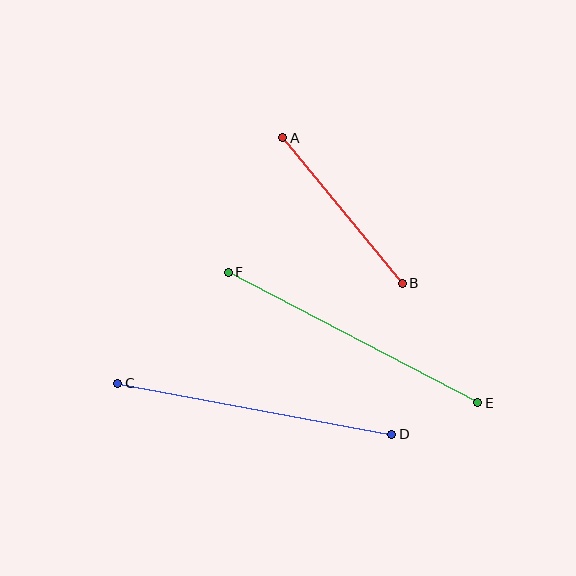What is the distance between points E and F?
The distance is approximately 282 pixels.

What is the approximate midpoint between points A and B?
The midpoint is at approximately (342, 210) pixels.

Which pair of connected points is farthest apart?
Points E and F are farthest apart.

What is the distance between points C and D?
The distance is approximately 278 pixels.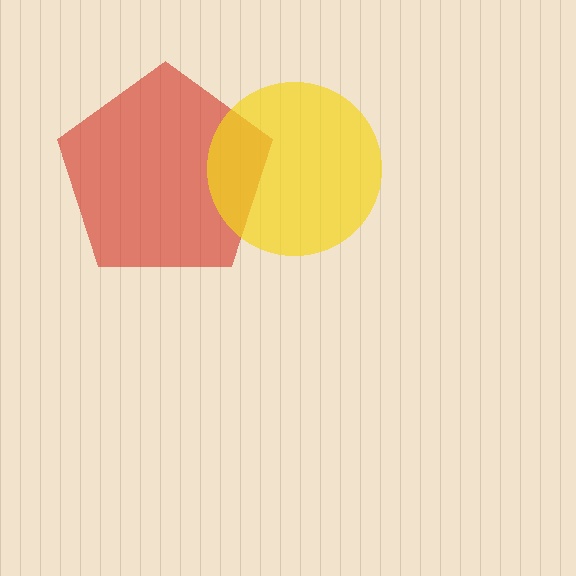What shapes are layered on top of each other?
The layered shapes are: a red pentagon, a yellow circle.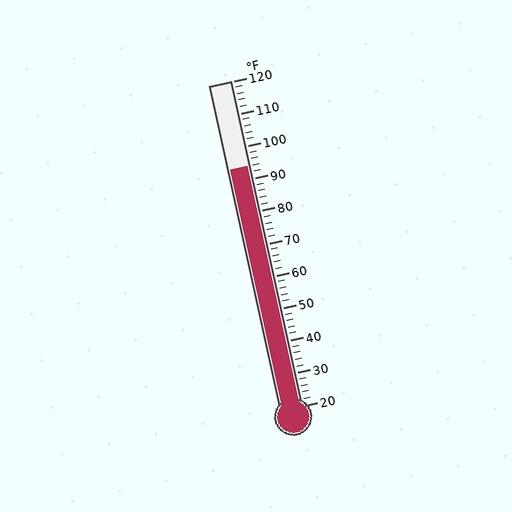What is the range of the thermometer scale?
The thermometer scale ranges from 20°F to 120°F.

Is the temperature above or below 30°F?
The temperature is above 30°F.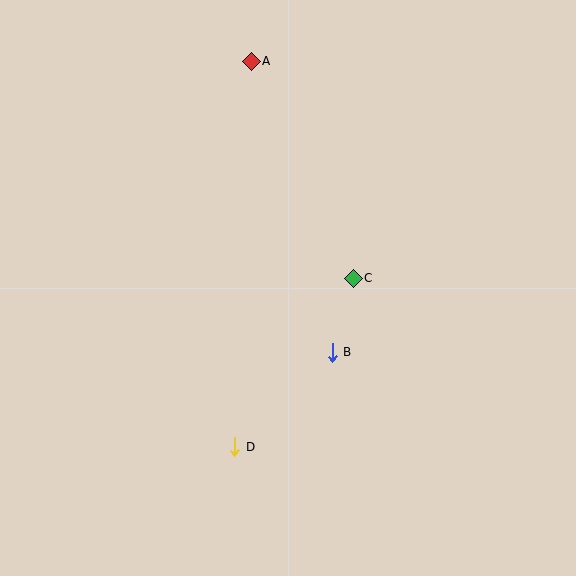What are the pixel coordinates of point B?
Point B is at (332, 352).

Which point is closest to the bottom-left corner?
Point D is closest to the bottom-left corner.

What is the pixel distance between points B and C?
The distance between B and C is 77 pixels.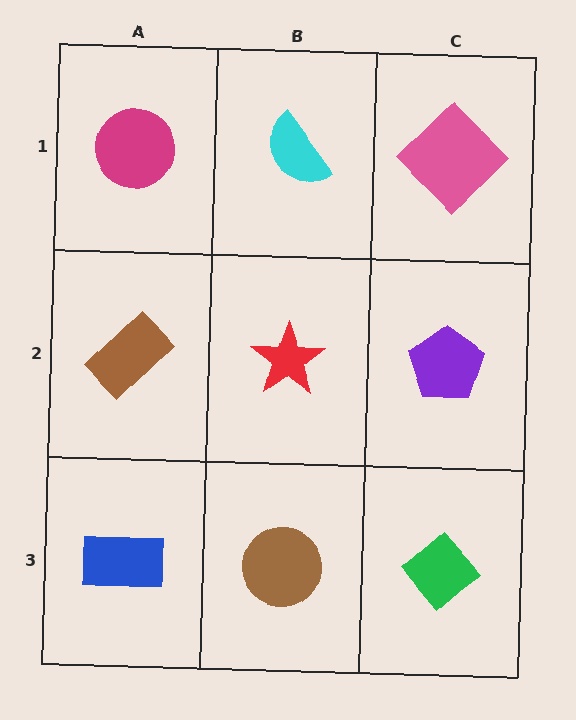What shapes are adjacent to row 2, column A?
A magenta circle (row 1, column A), a blue rectangle (row 3, column A), a red star (row 2, column B).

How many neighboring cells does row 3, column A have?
2.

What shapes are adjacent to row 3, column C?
A purple pentagon (row 2, column C), a brown circle (row 3, column B).